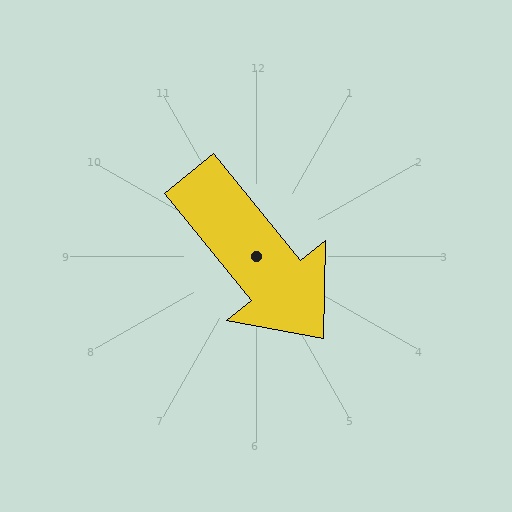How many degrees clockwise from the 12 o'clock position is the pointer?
Approximately 141 degrees.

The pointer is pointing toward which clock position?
Roughly 5 o'clock.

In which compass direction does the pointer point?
Southeast.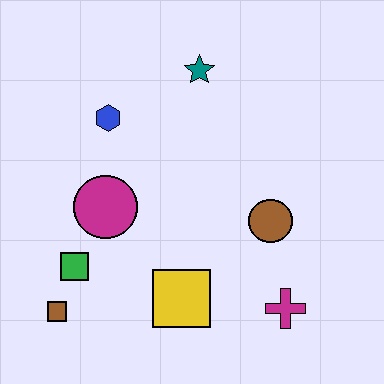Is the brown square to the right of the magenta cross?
No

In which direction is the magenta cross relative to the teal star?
The magenta cross is below the teal star.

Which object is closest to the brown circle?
The magenta cross is closest to the brown circle.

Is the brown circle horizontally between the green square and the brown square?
No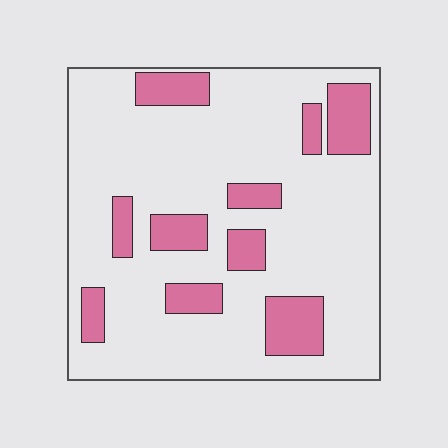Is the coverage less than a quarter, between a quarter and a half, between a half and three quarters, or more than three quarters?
Less than a quarter.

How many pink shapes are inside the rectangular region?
10.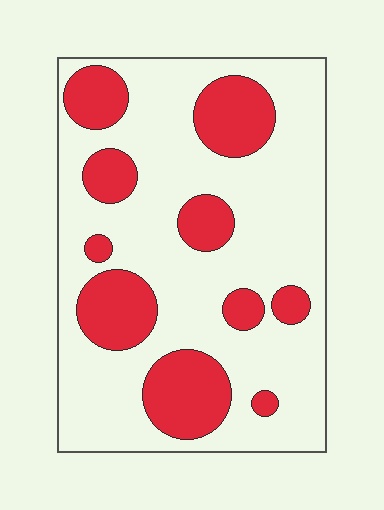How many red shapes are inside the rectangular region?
10.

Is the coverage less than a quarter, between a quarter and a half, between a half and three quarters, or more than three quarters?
Between a quarter and a half.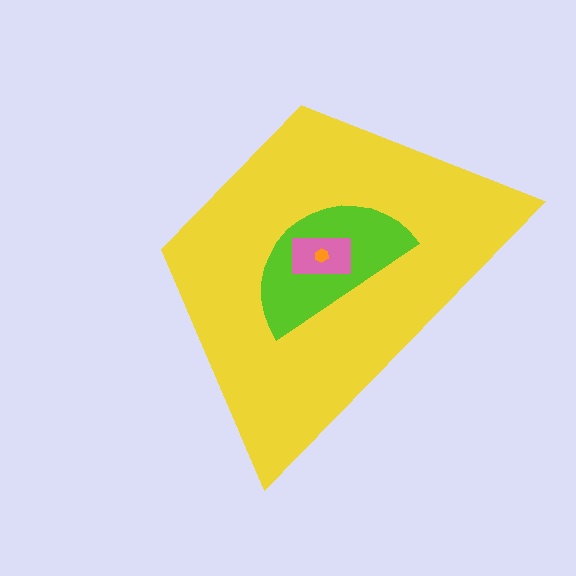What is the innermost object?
The orange hexagon.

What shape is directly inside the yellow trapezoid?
The lime semicircle.